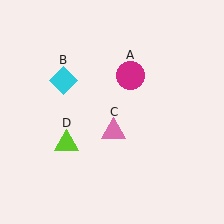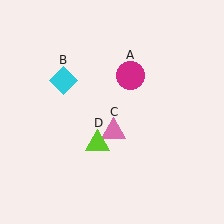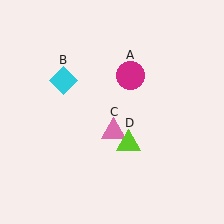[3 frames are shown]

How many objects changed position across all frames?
1 object changed position: lime triangle (object D).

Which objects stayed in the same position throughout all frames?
Magenta circle (object A) and cyan diamond (object B) and pink triangle (object C) remained stationary.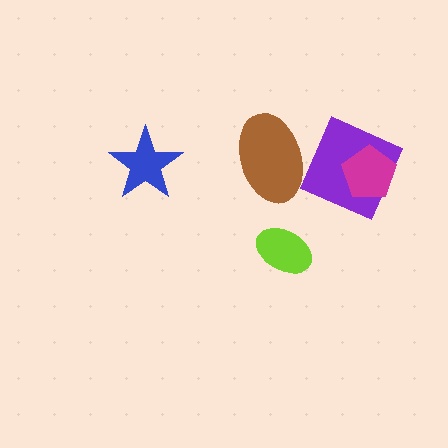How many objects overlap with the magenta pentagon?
1 object overlaps with the magenta pentagon.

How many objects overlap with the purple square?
1 object overlaps with the purple square.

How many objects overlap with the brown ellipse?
0 objects overlap with the brown ellipse.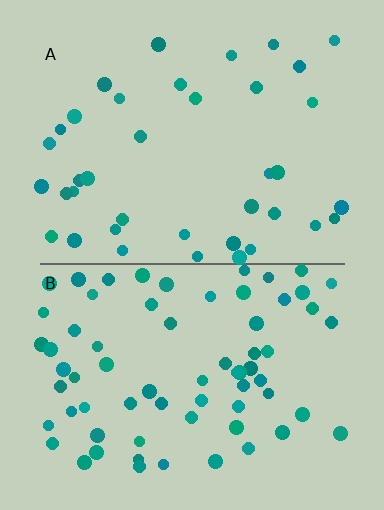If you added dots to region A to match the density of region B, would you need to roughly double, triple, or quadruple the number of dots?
Approximately double.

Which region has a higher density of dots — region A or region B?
B (the bottom).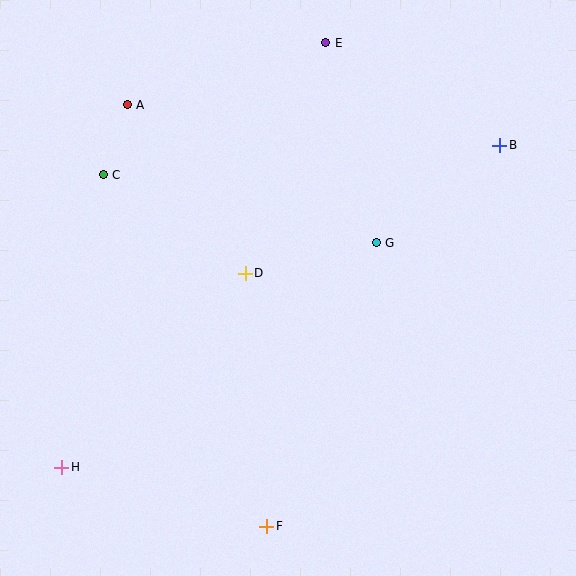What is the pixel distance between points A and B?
The distance between A and B is 375 pixels.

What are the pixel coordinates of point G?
Point G is at (376, 243).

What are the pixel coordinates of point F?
Point F is at (267, 526).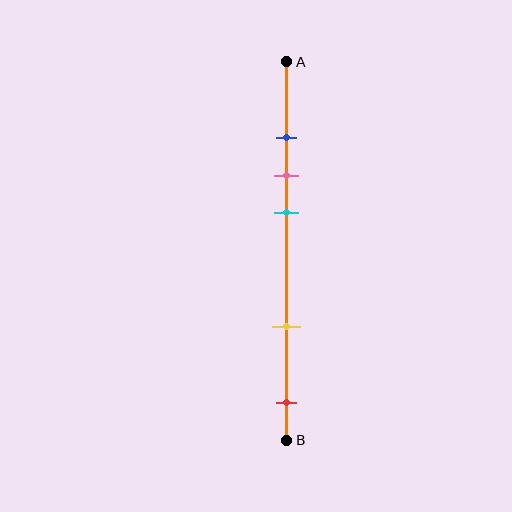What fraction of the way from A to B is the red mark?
The red mark is approximately 90% (0.9) of the way from A to B.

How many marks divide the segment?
There are 5 marks dividing the segment.